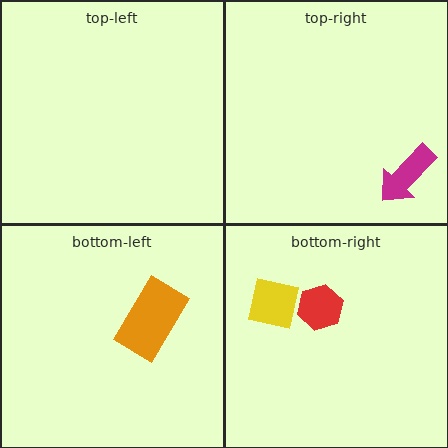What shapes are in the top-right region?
The magenta arrow.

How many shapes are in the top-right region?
1.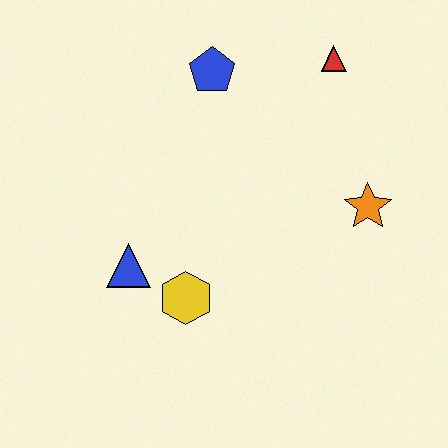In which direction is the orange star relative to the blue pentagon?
The orange star is to the right of the blue pentagon.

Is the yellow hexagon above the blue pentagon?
No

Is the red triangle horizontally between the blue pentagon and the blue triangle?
No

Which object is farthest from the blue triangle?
The red triangle is farthest from the blue triangle.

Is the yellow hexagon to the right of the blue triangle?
Yes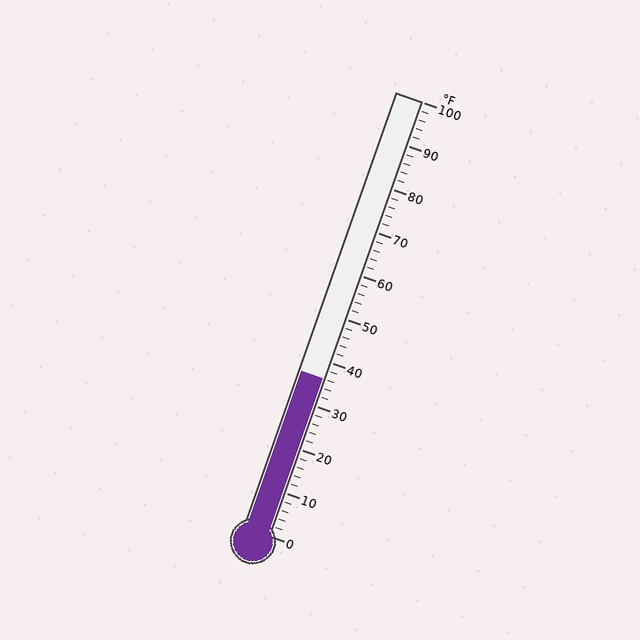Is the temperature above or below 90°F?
The temperature is below 90°F.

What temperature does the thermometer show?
The thermometer shows approximately 36°F.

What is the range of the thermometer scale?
The thermometer scale ranges from 0°F to 100°F.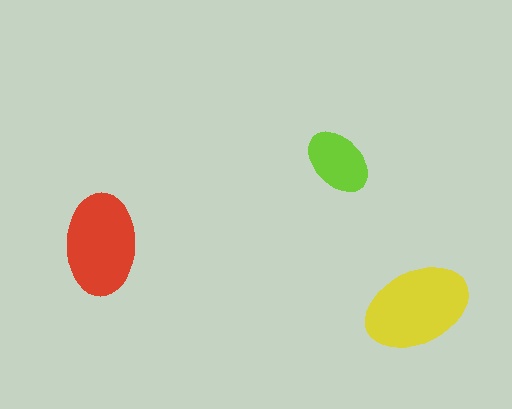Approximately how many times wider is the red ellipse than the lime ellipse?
About 1.5 times wider.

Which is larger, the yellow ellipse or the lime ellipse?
The yellow one.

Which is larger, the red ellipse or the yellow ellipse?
The yellow one.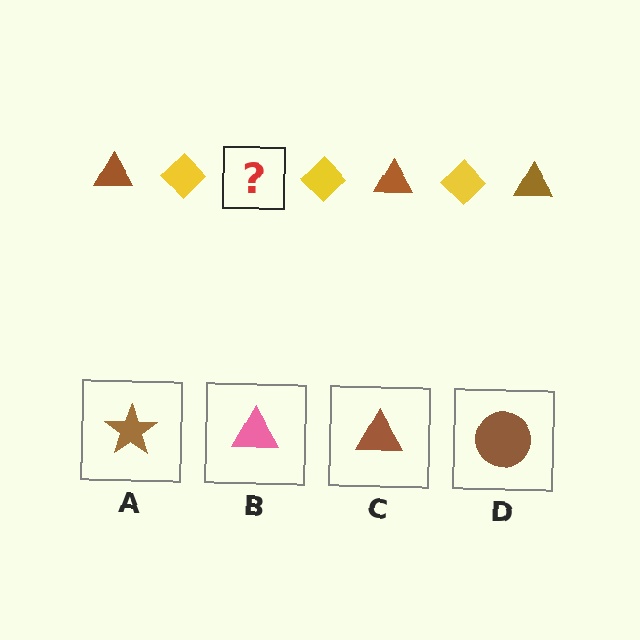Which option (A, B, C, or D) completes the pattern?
C.